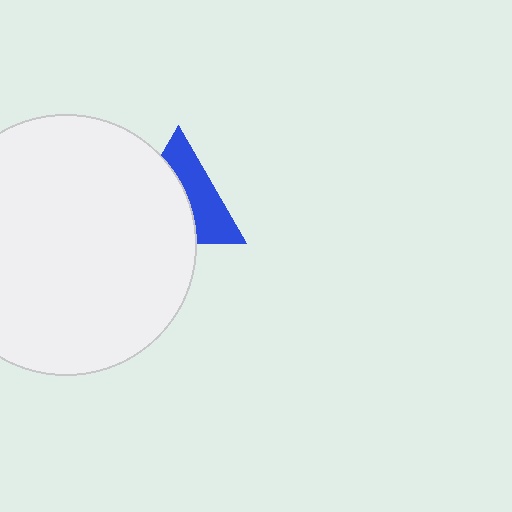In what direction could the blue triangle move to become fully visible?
The blue triangle could move right. That would shift it out from behind the white circle entirely.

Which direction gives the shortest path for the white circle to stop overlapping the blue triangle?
Moving left gives the shortest separation.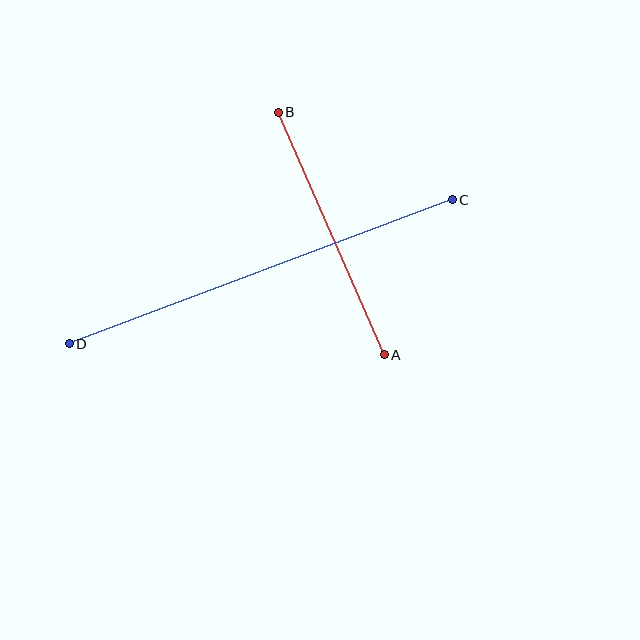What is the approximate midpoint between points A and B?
The midpoint is at approximately (331, 234) pixels.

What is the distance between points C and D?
The distance is approximately 409 pixels.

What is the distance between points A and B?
The distance is approximately 265 pixels.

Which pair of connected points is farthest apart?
Points C and D are farthest apart.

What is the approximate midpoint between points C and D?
The midpoint is at approximately (261, 272) pixels.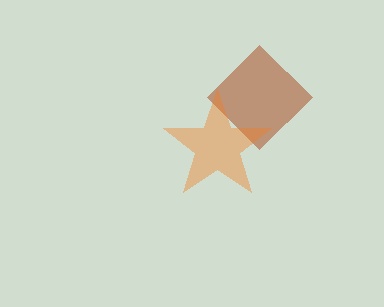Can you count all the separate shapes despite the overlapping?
Yes, there are 2 separate shapes.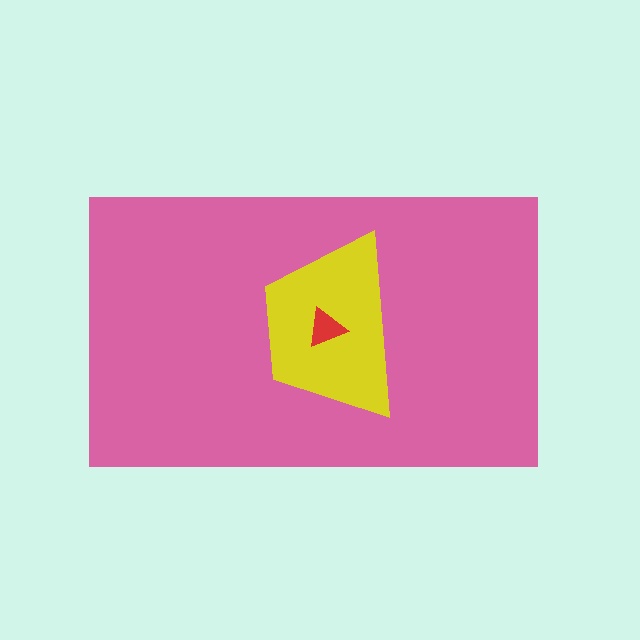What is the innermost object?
The red triangle.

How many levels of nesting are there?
3.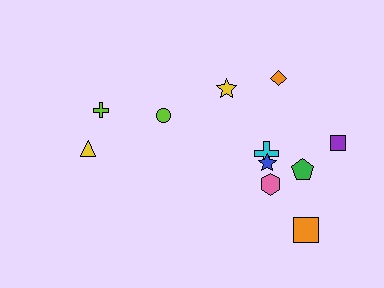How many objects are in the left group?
There are 3 objects.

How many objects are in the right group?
There are 8 objects.